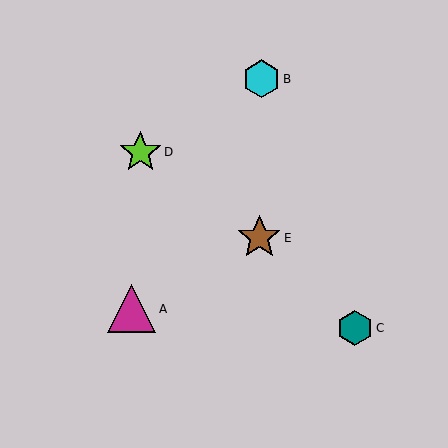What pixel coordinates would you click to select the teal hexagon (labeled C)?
Click at (355, 328) to select the teal hexagon C.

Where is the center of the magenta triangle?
The center of the magenta triangle is at (132, 309).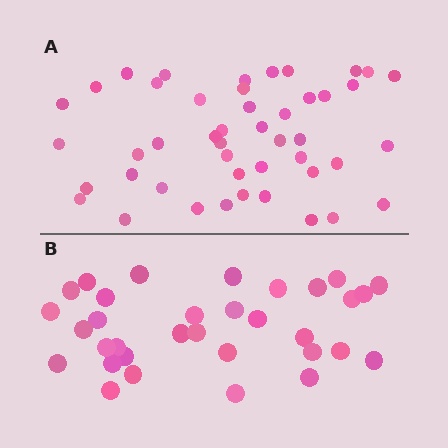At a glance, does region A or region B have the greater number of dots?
Region A (the top region) has more dots.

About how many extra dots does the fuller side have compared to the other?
Region A has approximately 15 more dots than region B.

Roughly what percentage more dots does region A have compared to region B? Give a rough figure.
About 40% more.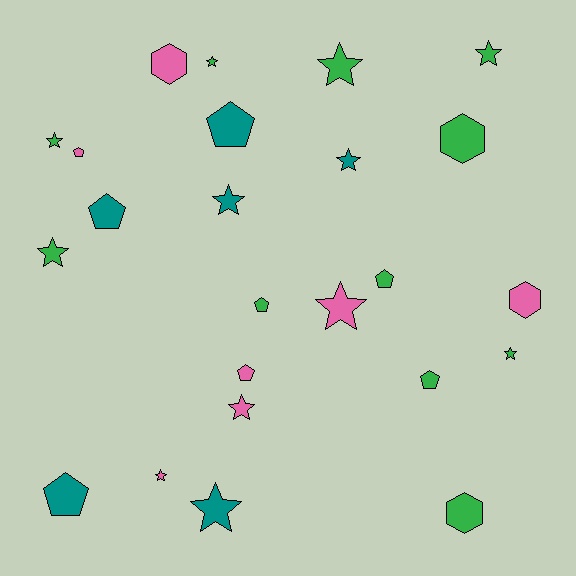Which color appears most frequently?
Green, with 11 objects.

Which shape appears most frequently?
Star, with 12 objects.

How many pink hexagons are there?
There are 2 pink hexagons.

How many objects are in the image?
There are 24 objects.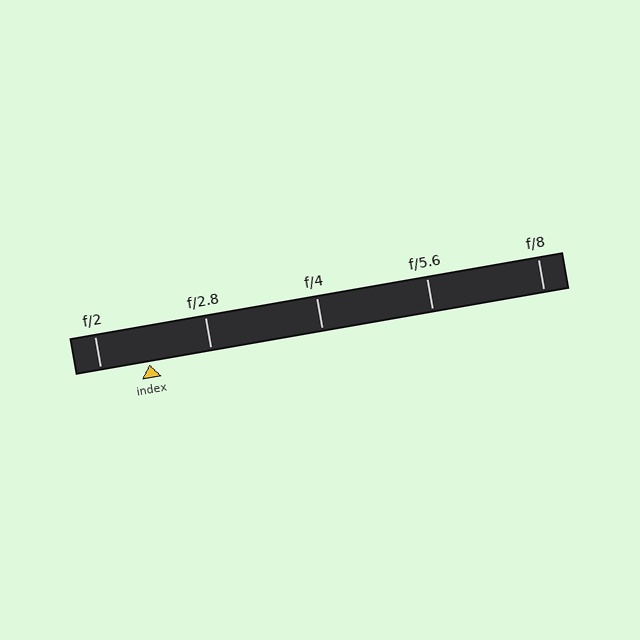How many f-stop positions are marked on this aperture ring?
There are 5 f-stop positions marked.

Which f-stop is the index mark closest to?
The index mark is closest to f/2.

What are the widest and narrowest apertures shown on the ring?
The widest aperture shown is f/2 and the narrowest is f/8.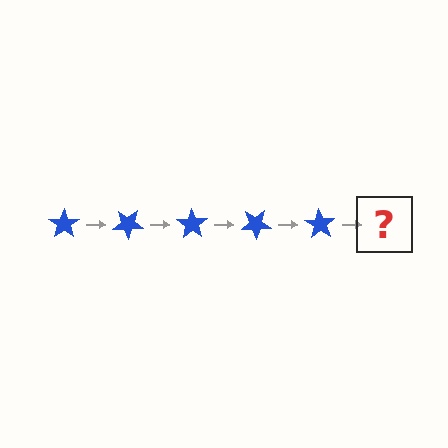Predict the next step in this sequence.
The next step is a blue star rotated 175 degrees.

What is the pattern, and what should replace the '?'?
The pattern is that the star rotates 35 degrees each step. The '?' should be a blue star rotated 175 degrees.